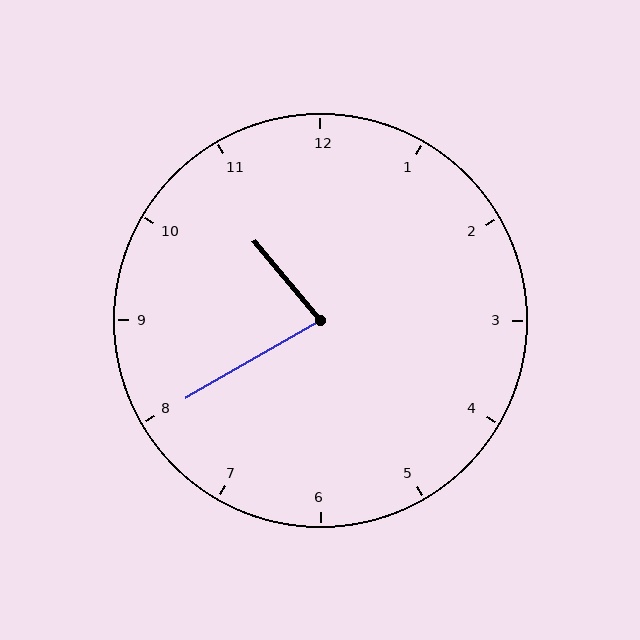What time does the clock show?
10:40.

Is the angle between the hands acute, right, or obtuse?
It is acute.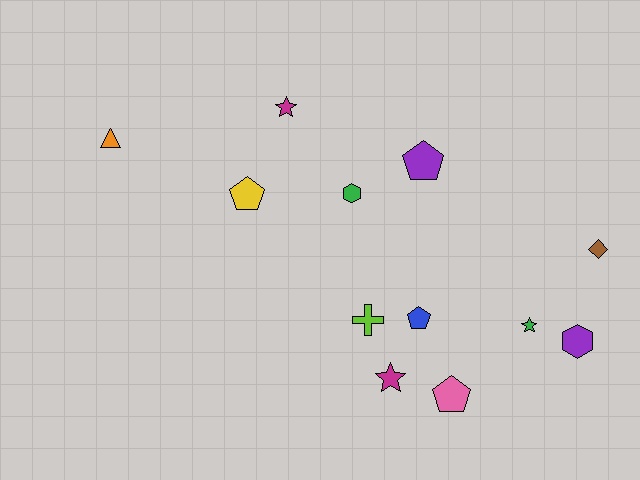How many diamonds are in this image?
There is 1 diamond.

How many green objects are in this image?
There are 2 green objects.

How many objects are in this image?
There are 12 objects.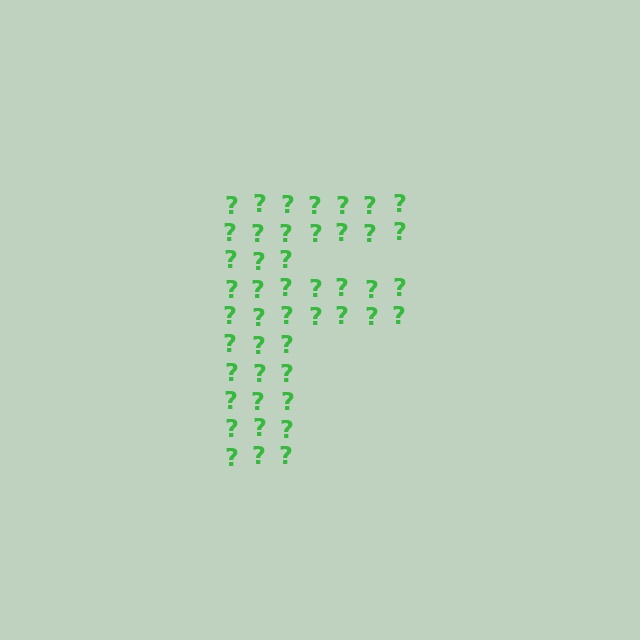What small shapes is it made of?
It is made of small question marks.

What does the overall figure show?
The overall figure shows the letter F.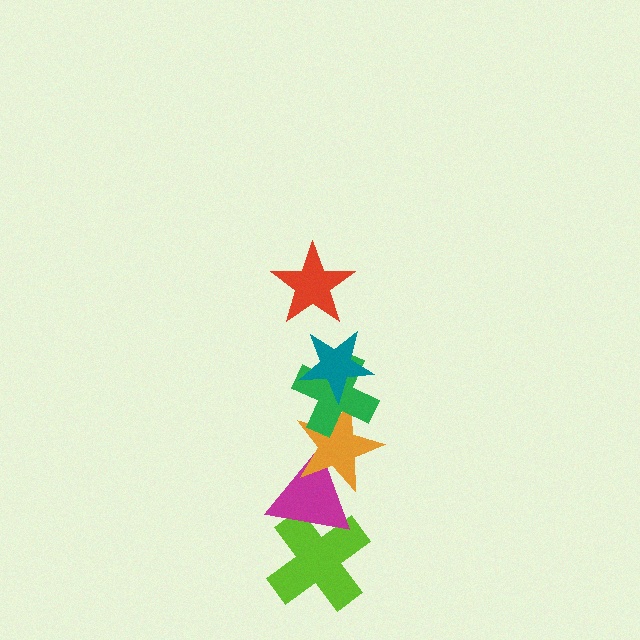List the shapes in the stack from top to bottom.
From top to bottom: the red star, the teal star, the green cross, the orange star, the magenta triangle, the lime cross.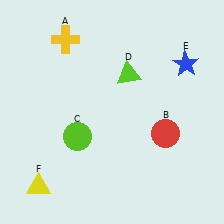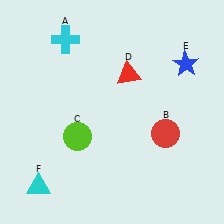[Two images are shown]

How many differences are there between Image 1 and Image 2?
There are 3 differences between the two images.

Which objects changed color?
A changed from yellow to cyan. D changed from lime to red. F changed from yellow to cyan.